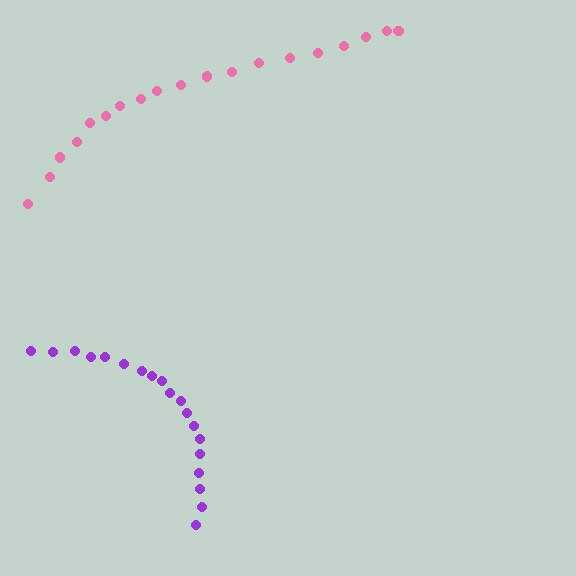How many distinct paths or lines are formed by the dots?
There are 2 distinct paths.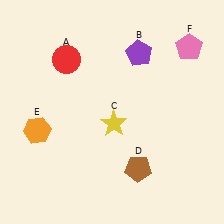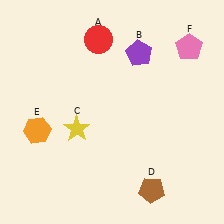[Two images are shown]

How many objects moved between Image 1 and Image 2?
3 objects moved between the two images.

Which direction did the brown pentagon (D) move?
The brown pentagon (D) moved down.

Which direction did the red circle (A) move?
The red circle (A) moved right.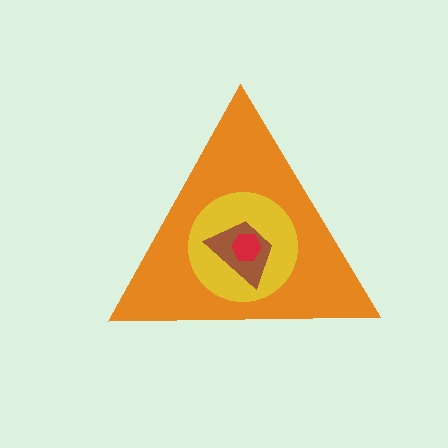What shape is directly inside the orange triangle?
The yellow circle.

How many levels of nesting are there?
4.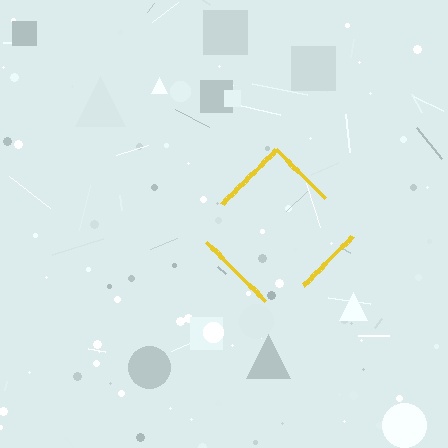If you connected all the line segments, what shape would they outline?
They would outline a diamond.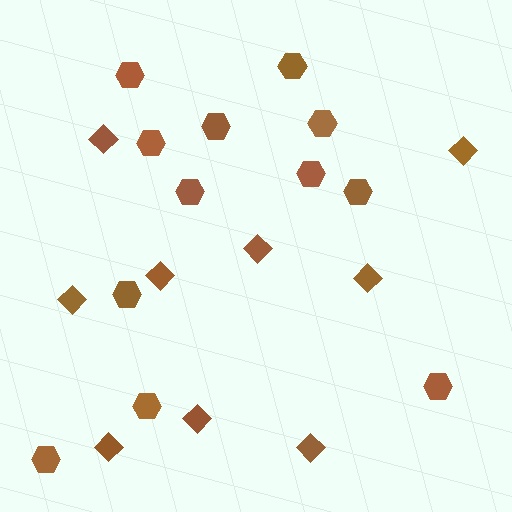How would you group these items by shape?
There are 2 groups: one group of hexagons (12) and one group of diamonds (9).